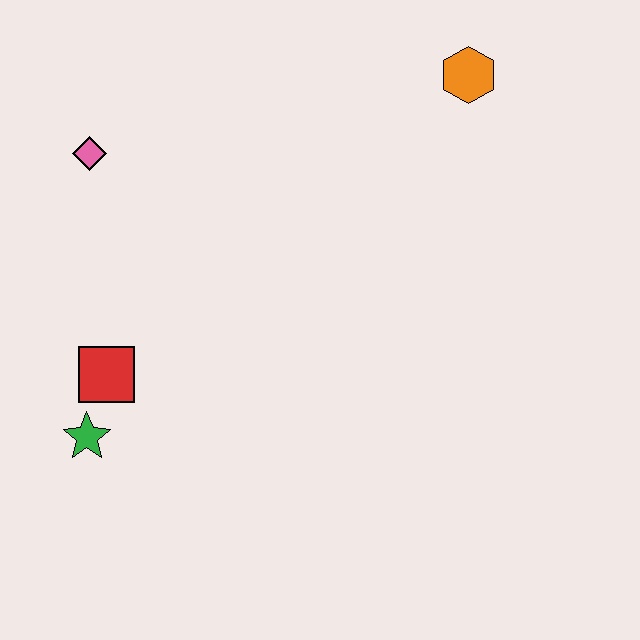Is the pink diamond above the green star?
Yes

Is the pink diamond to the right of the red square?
No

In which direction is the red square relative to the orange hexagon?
The red square is to the left of the orange hexagon.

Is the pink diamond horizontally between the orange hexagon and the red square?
No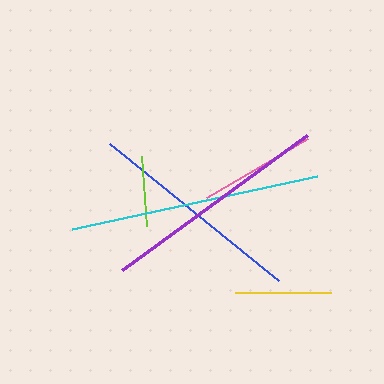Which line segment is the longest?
The cyan line is the longest at approximately 250 pixels.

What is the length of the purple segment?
The purple segment is approximately 229 pixels long.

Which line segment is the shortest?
The lime line is the shortest at approximately 71 pixels.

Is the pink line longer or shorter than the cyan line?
The cyan line is longer than the pink line.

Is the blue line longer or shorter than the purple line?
The purple line is longer than the blue line.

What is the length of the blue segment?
The blue segment is approximately 217 pixels long.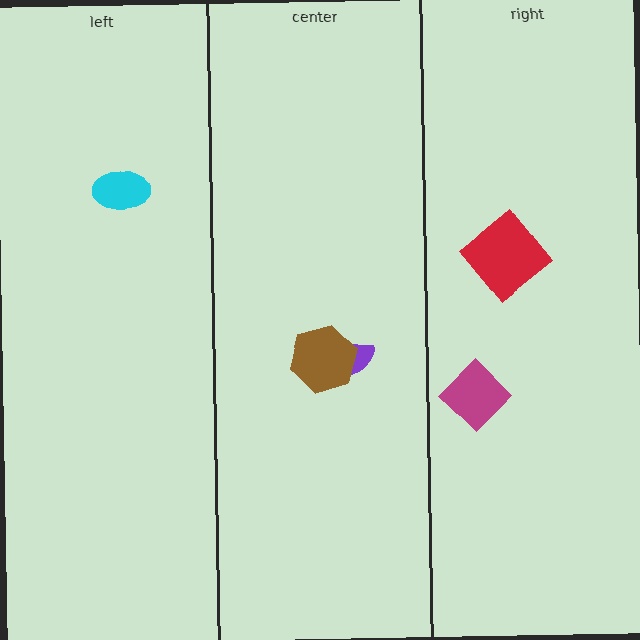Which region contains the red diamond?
The right region.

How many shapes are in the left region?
1.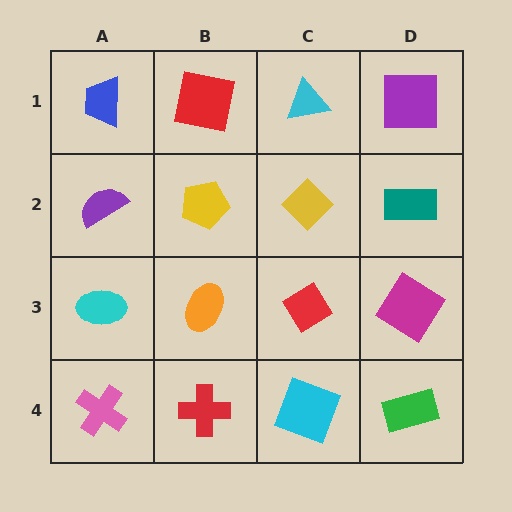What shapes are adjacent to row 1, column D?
A teal rectangle (row 2, column D), a cyan triangle (row 1, column C).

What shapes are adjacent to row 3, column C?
A yellow diamond (row 2, column C), a cyan square (row 4, column C), an orange ellipse (row 3, column B), a magenta diamond (row 3, column D).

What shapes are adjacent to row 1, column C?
A yellow diamond (row 2, column C), a red square (row 1, column B), a purple square (row 1, column D).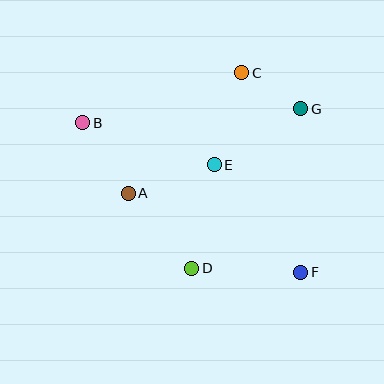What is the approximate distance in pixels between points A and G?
The distance between A and G is approximately 192 pixels.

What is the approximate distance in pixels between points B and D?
The distance between B and D is approximately 182 pixels.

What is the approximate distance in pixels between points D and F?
The distance between D and F is approximately 109 pixels.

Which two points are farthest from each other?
Points B and F are farthest from each other.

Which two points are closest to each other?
Points C and G are closest to each other.